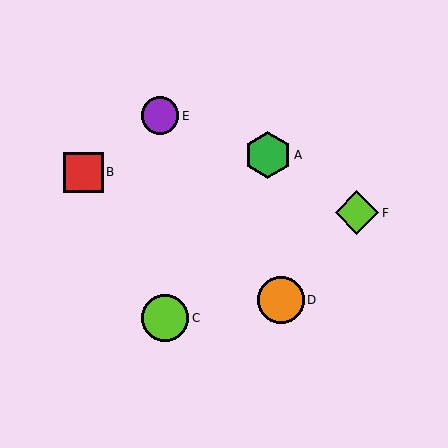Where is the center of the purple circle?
The center of the purple circle is at (160, 116).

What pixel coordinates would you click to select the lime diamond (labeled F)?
Click at (357, 213) to select the lime diamond F.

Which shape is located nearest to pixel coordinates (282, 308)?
The orange circle (labeled D) at (281, 300) is nearest to that location.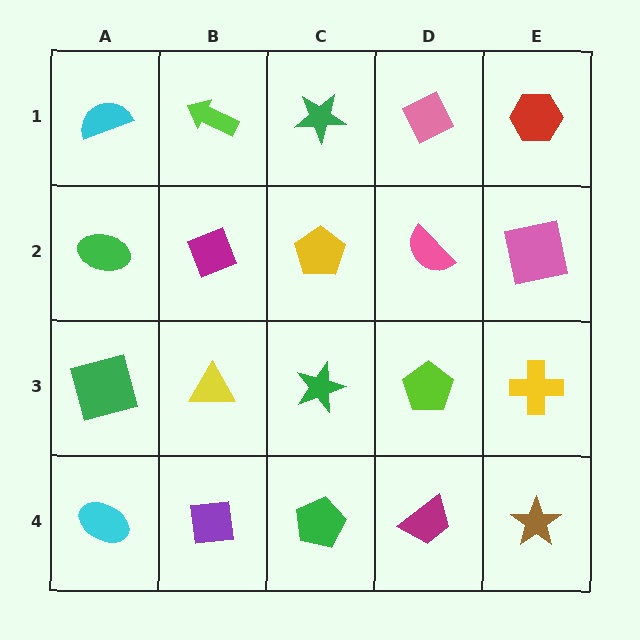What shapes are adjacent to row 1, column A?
A green ellipse (row 2, column A), a lime arrow (row 1, column B).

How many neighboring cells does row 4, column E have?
2.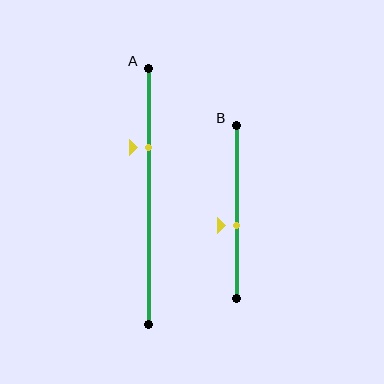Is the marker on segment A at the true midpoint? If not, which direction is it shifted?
No, the marker on segment A is shifted upward by about 19% of the segment length.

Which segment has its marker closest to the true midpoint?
Segment B has its marker closest to the true midpoint.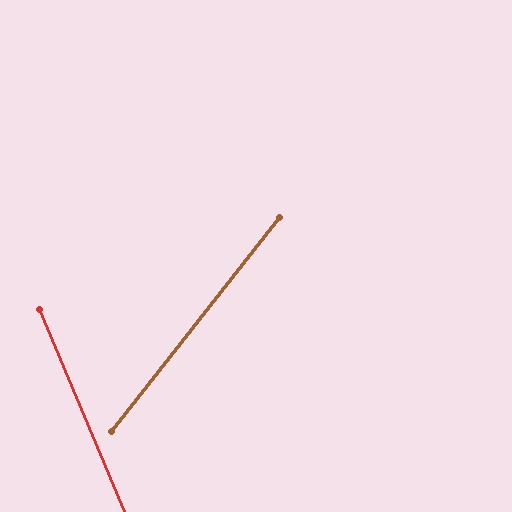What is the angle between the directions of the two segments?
Approximately 61 degrees.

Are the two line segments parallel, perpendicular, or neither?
Neither parallel nor perpendicular — they differ by about 61°.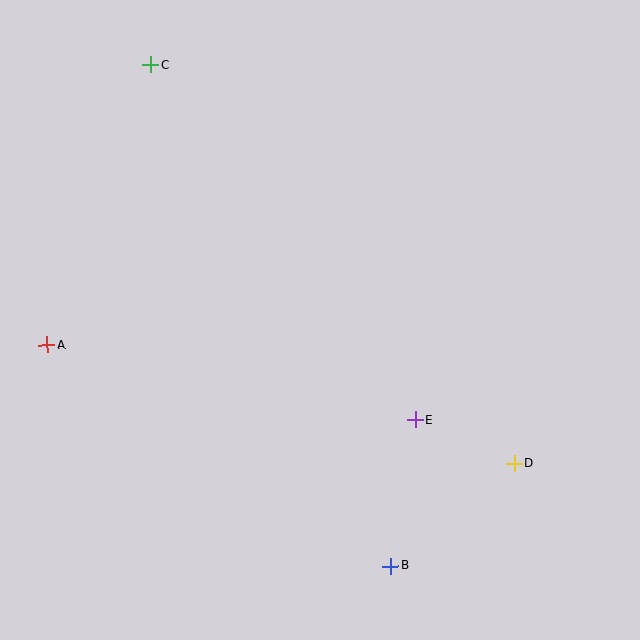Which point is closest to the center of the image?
Point E at (415, 420) is closest to the center.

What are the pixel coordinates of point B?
Point B is at (391, 566).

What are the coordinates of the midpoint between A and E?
The midpoint between A and E is at (231, 382).